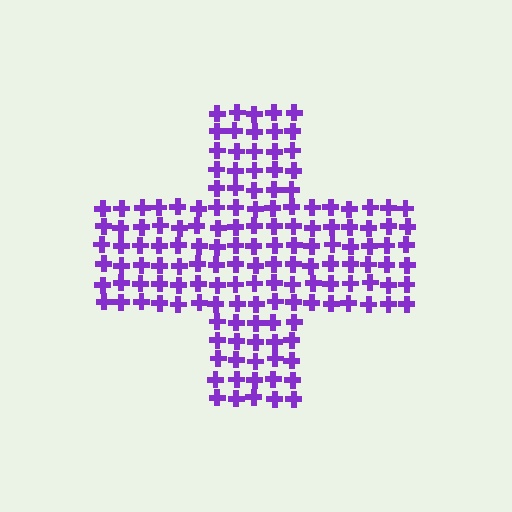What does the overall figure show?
The overall figure shows a cross.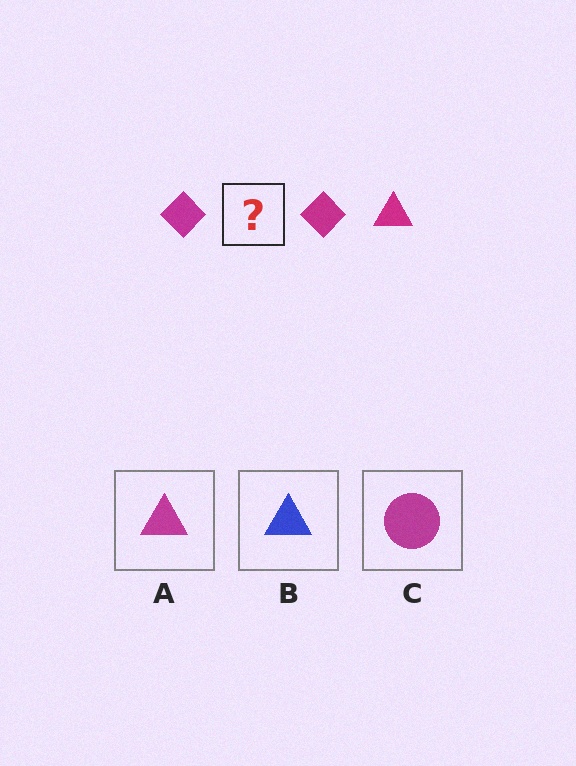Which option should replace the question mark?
Option A.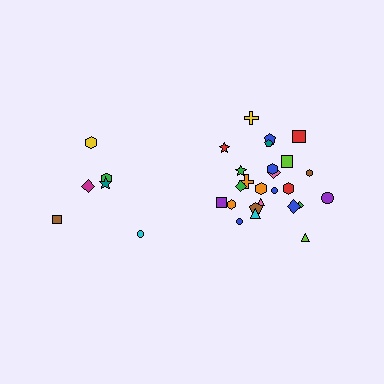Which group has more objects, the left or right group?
The right group.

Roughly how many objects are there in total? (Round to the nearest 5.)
Roughly 30 objects in total.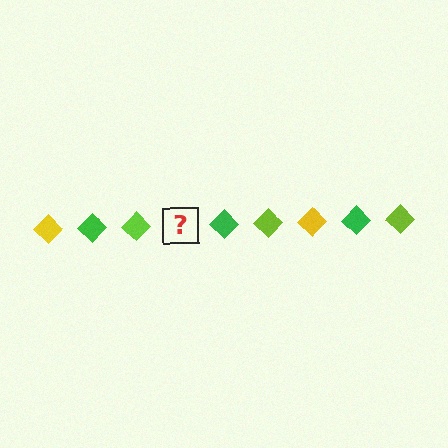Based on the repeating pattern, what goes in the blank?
The blank should be a yellow diamond.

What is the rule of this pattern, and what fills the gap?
The rule is that the pattern cycles through yellow, green, lime diamonds. The gap should be filled with a yellow diamond.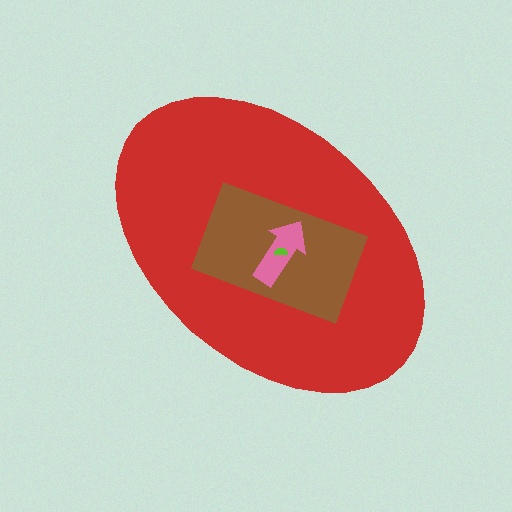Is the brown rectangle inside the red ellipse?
Yes.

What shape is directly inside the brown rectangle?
The pink arrow.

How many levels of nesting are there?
4.